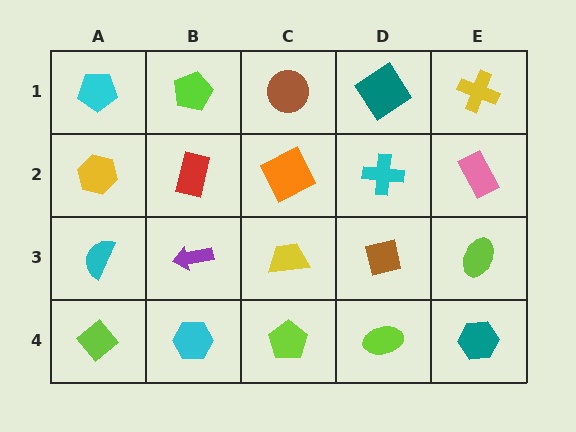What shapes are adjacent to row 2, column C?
A brown circle (row 1, column C), a yellow trapezoid (row 3, column C), a red rectangle (row 2, column B), a cyan cross (row 2, column D).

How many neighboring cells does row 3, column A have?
3.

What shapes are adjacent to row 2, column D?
A teal diamond (row 1, column D), a brown square (row 3, column D), an orange square (row 2, column C), a pink rectangle (row 2, column E).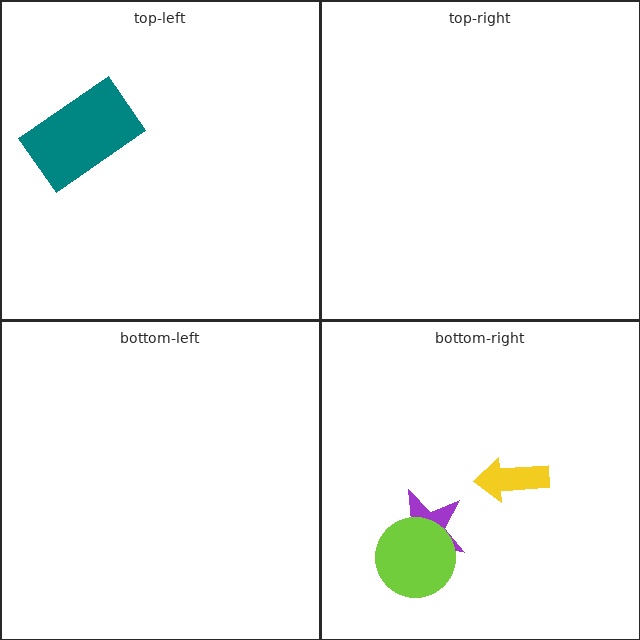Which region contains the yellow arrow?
The bottom-right region.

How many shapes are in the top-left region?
1.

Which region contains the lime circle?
The bottom-right region.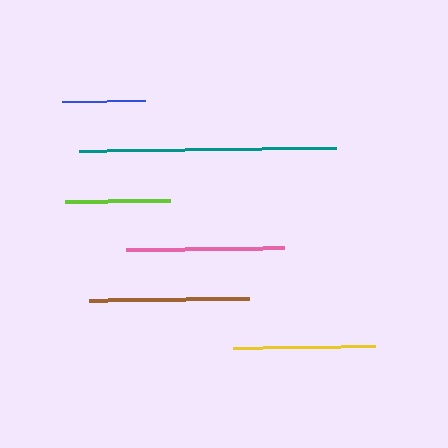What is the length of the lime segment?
The lime segment is approximately 106 pixels long.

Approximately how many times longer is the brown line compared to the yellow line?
The brown line is approximately 1.1 times the length of the yellow line.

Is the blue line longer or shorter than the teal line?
The teal line is longer than the blue line.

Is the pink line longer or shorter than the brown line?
The brown line is longer than the pink line.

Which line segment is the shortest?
The blue line is the shortest at approximately 83 pixels.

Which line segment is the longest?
The teal line is the longest at approximately 257 pixels.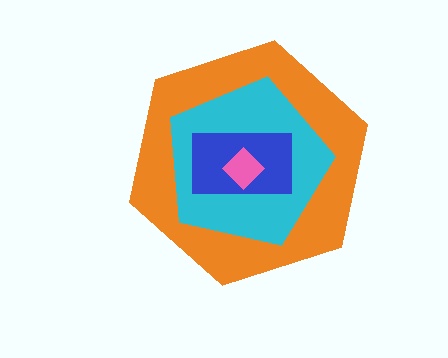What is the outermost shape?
The orange hexagon.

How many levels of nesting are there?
4.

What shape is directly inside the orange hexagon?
The cyan pentagon.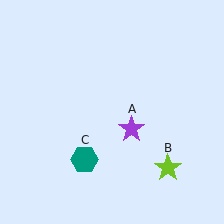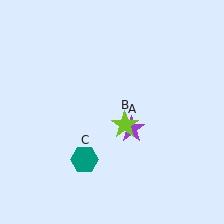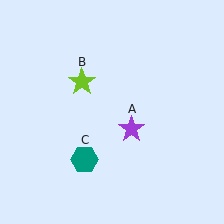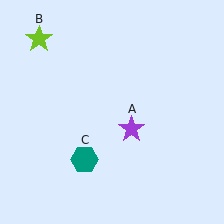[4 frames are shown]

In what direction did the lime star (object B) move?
The lime star (object B) moved up and to the left.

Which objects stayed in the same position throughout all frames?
Purple star (object A) and teal hexagon (object C) remained stationary.